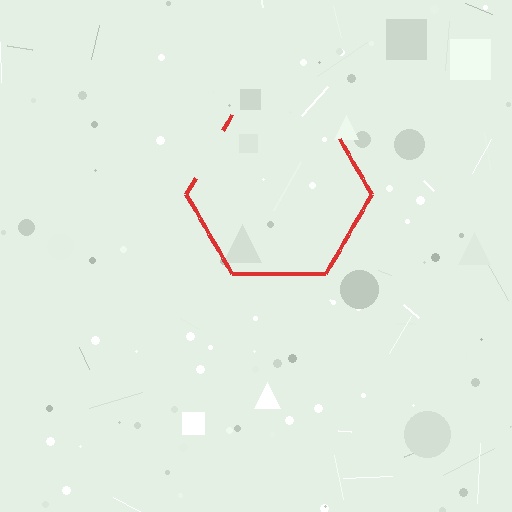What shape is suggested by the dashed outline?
The dashed outline suggests a hexagon.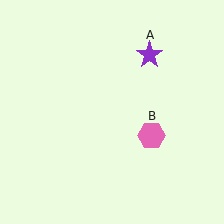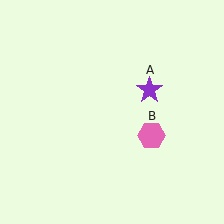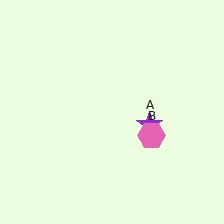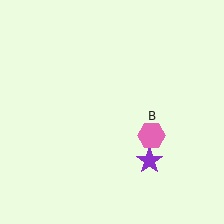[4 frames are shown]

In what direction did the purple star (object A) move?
The purple star (object A) moved down.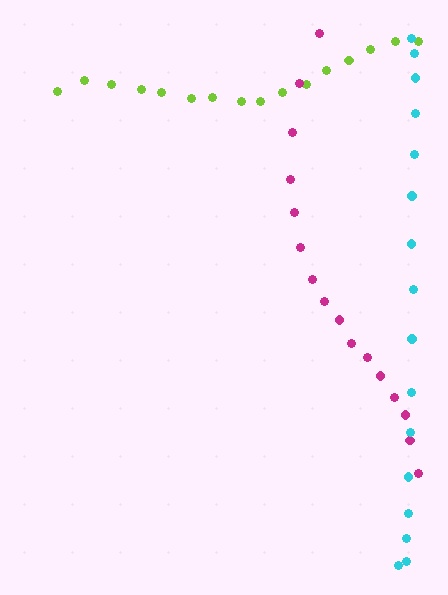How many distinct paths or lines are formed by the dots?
There are 3 distinct paths.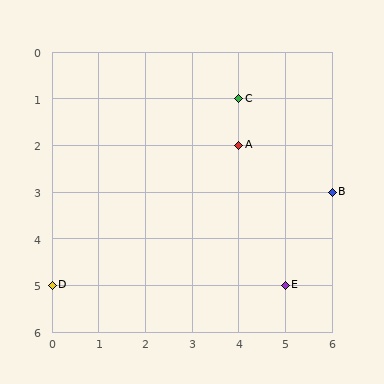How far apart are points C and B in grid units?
Points C and B are 2 columns and 2 rows apart (about 2.8 grid units diagonally).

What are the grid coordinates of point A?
Point A is at grid coordinates (4, 2).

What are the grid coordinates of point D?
Point D is at grid coordinates (0, 5).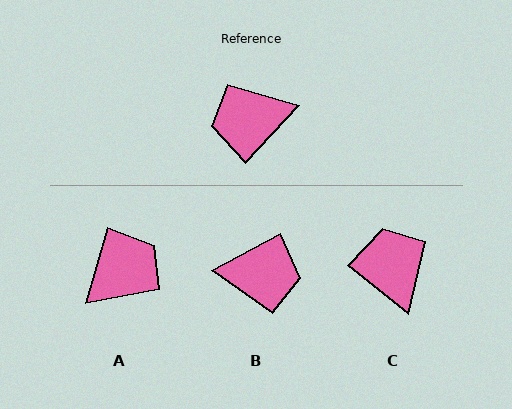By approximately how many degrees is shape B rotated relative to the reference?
Approximately 162 degrees counter-clockwise.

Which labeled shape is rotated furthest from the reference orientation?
B, about 162 degrees away.